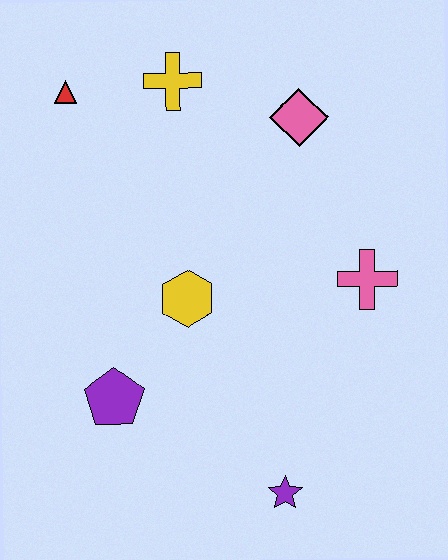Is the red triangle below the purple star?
No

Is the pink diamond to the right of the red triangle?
Yes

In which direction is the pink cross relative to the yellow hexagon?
The pink cross is to the right of the yellow hexagon.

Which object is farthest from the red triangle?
The purple star is farthest from the red triangle.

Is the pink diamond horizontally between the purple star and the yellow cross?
No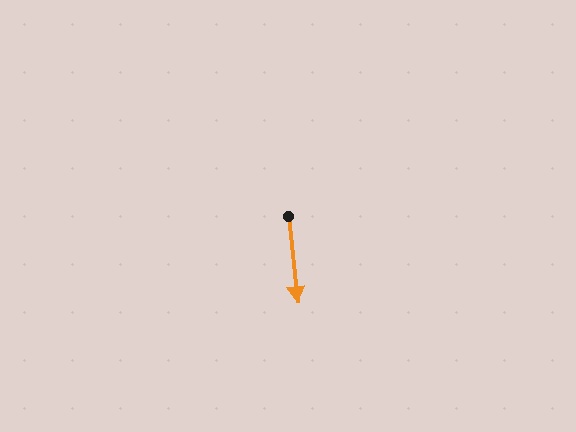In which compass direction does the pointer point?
South.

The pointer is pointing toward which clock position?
Roughly 6 o'clock.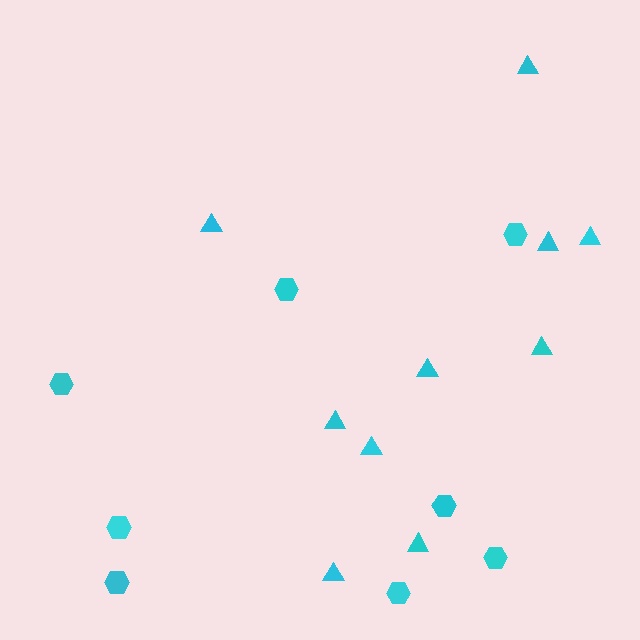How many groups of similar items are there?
There are 2 groups: one group of hexagons (8) and one group of triangles (10).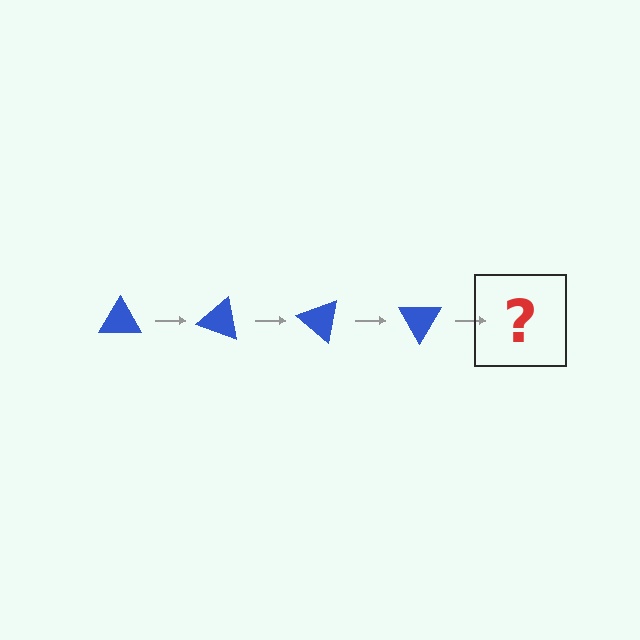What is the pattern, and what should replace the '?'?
The pattern is that the triangle rotates 20 degrees each step. The '?' should be a blue triangle rotated 80 degrees.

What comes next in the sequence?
The next element should be a blue triangle rotated 80 degrees.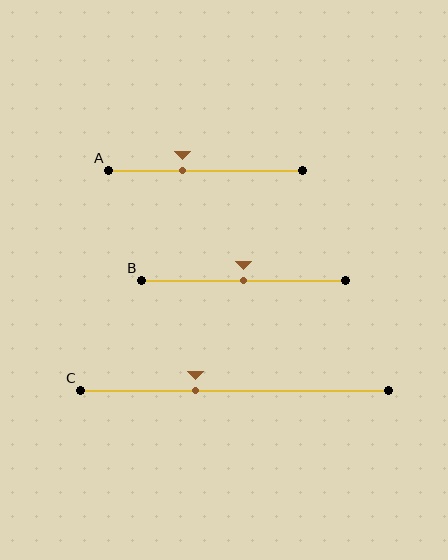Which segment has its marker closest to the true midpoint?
Segment B has its marker closest to the true midpoint.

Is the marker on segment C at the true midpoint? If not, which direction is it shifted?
No, the marker on segment C is shifted to the left by about 13% of the segment length.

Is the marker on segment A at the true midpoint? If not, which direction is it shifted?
No, the marker on segment A is shifted to the left by about 12% of the segment length.